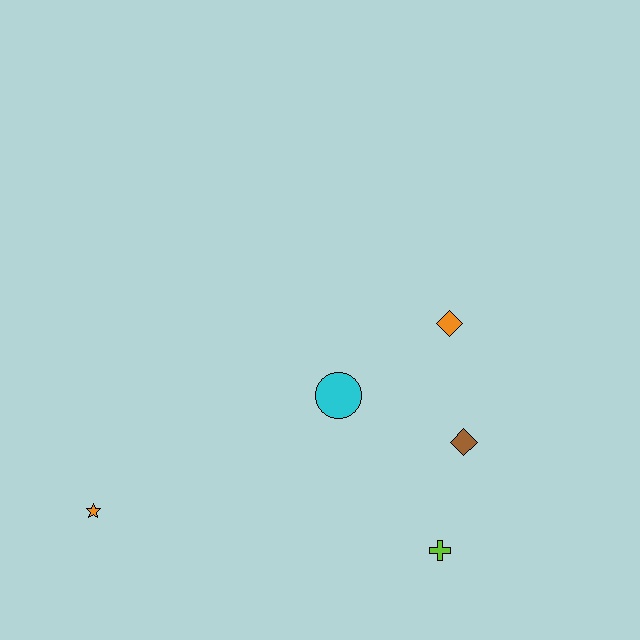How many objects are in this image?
There are 5 objects.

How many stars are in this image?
There is 1 star.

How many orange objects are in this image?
There are 2 orange objects.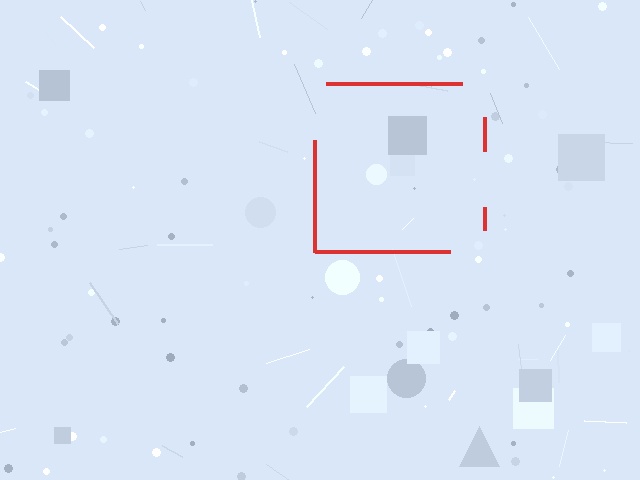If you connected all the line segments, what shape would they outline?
They would outline a square.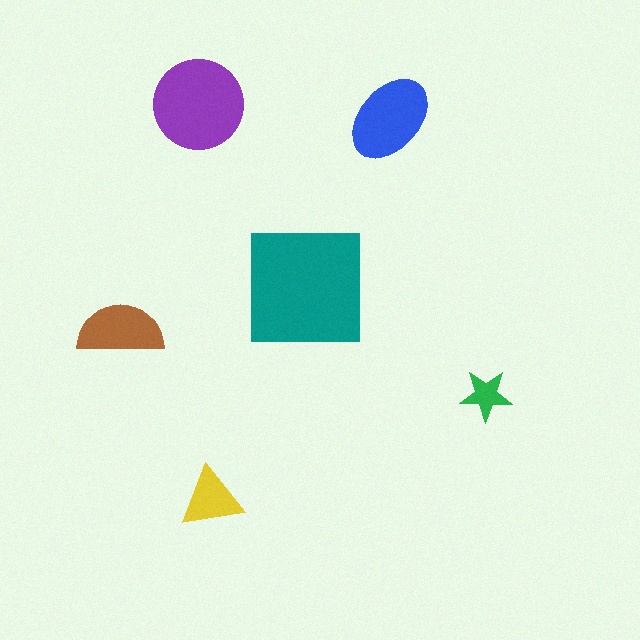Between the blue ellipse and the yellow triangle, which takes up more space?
The blue ellipse.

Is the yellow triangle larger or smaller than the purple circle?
Smaller.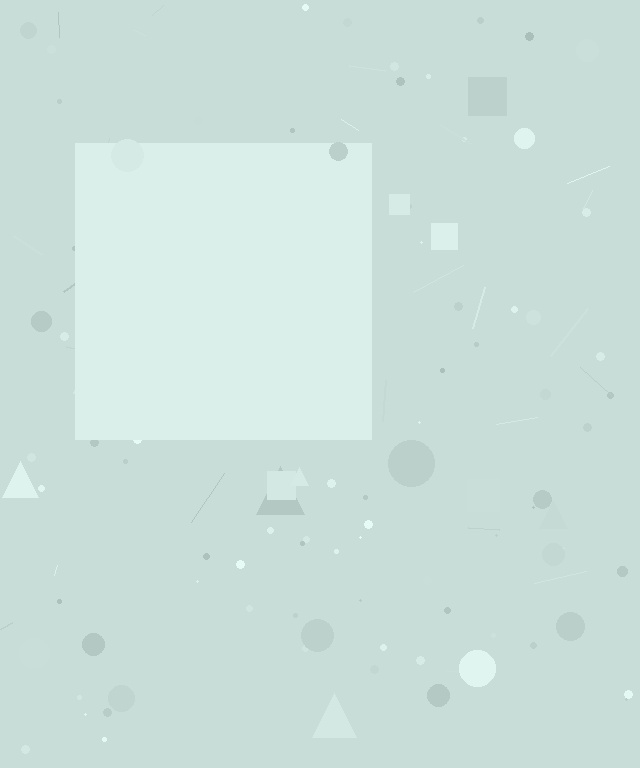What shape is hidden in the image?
A square is hidden in the image.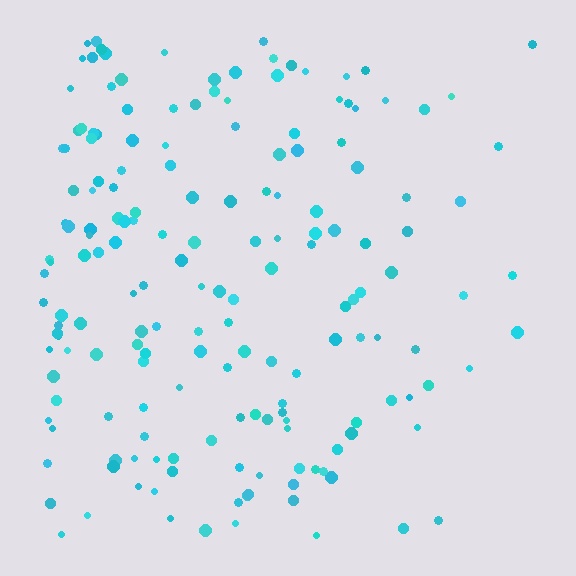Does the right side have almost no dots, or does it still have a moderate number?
Still a moderate number, just noticeably fewer than the left.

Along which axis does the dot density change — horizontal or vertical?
Horizontal.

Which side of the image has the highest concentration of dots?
The left.